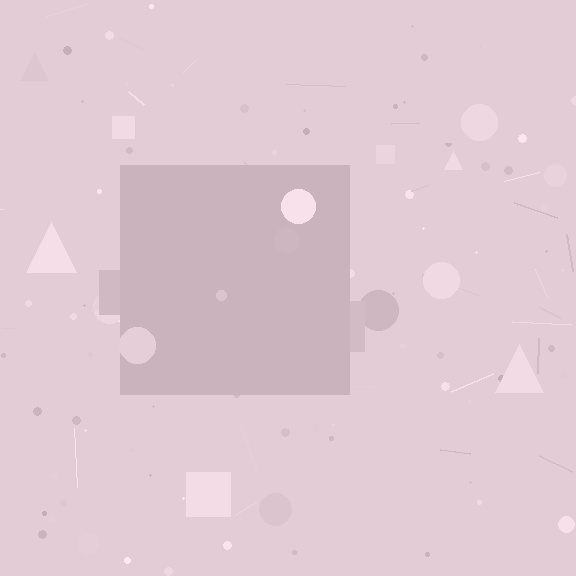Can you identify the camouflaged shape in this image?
The camouflaged shape is a square.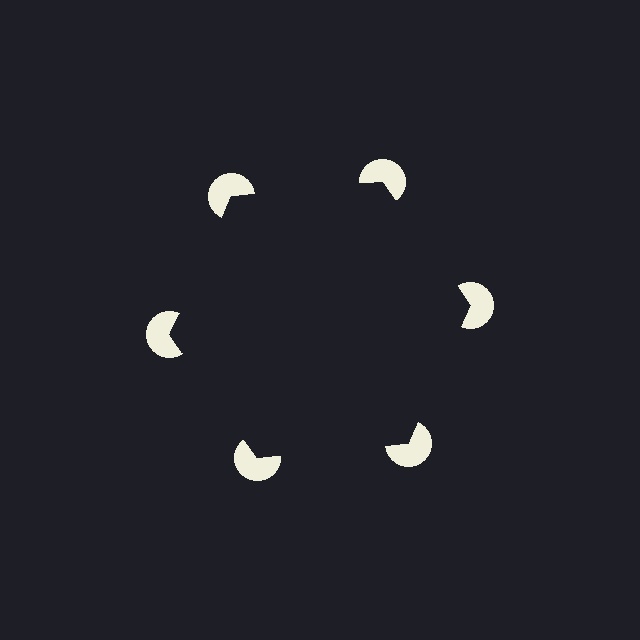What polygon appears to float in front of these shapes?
An illusory hexagon — its edges are inferred from the aligned wedge cuts in the pac-man discs, not physically drawn.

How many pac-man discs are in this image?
There are 6 — one at each vertex of the illusory hexagon.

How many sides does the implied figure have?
6 sides.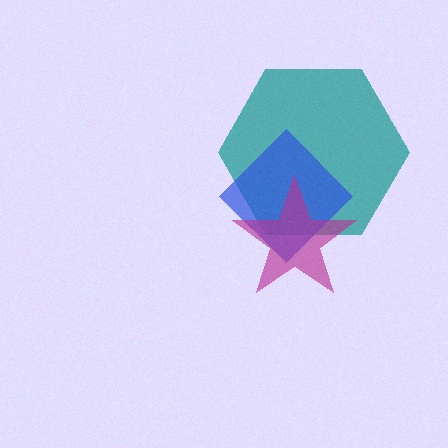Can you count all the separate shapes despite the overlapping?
Yes, there are 3 separate shapes.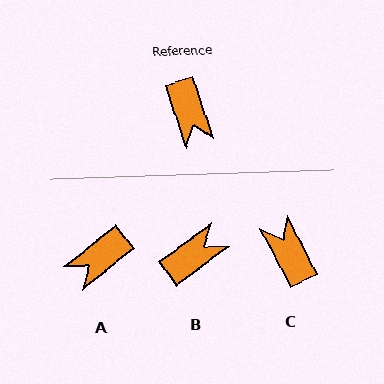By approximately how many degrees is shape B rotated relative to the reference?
Approximately 108 degrees counter-clockwise.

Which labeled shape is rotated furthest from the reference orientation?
C, about 172 degrees away.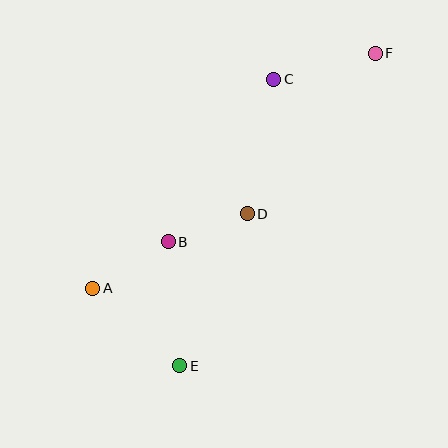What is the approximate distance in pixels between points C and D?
The distance between C and D is approximately 137 pixels.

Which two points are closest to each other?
Points B and D are closest to each other.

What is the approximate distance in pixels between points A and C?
The distance between A and C is approximately 277 pixels.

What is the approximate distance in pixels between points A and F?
The distance between A and F is approximately 367 pixels.